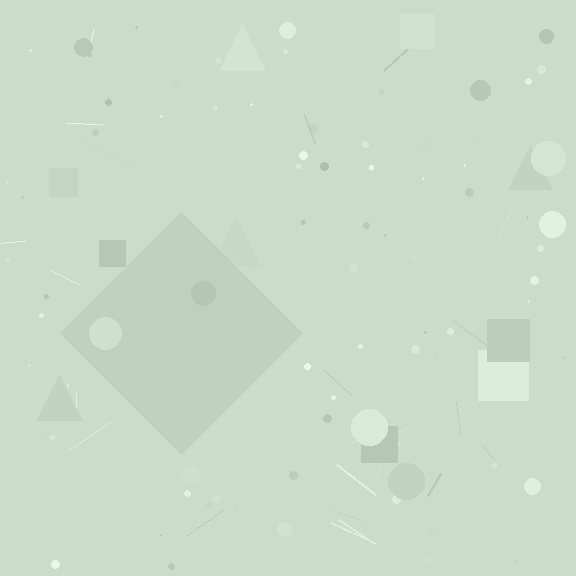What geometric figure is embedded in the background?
A diamond is embedded in the background.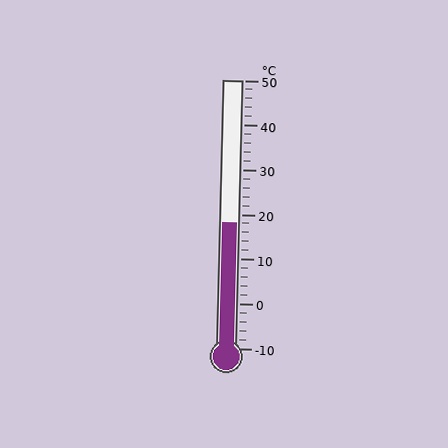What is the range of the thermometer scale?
The thermometer scale ranges from -10°C to 50°C.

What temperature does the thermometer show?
The thermometer shows approximately 18°C.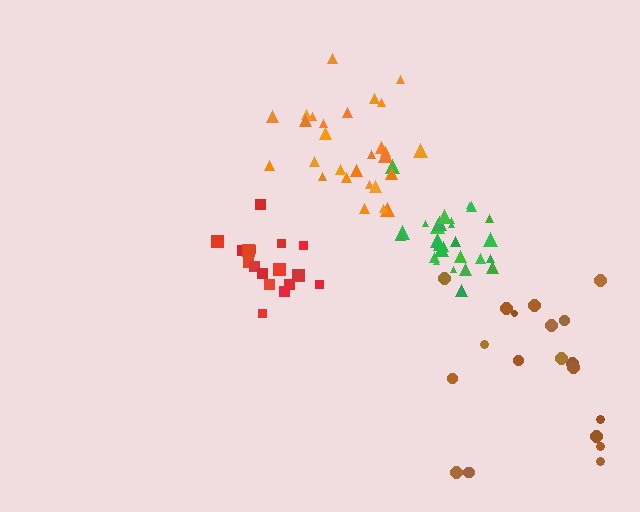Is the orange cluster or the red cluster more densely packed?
Red.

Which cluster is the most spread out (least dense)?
Brown.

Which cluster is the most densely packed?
Green.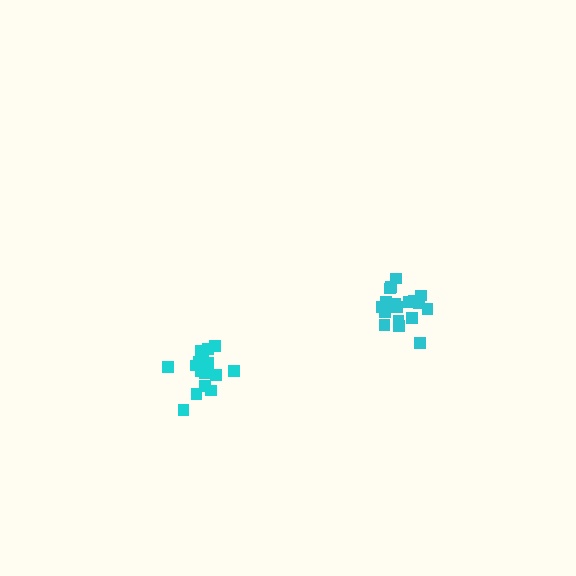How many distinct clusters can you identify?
There are 2 distinct clusters.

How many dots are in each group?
Group 1: 16 dots, Group 2: 18 dots (34 total).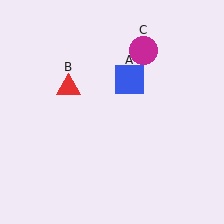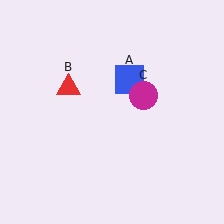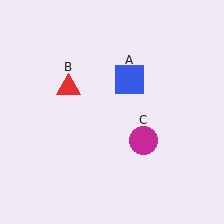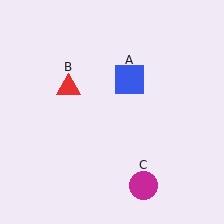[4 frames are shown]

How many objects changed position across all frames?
1 object changed position: magenta circle (object C).